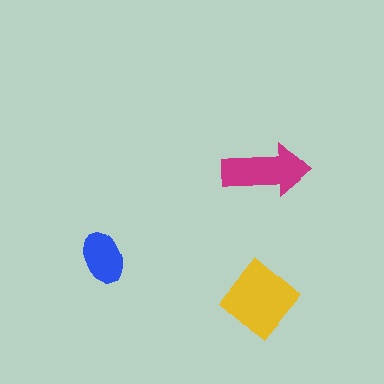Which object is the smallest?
The blue ellipse.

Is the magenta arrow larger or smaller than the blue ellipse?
Larger.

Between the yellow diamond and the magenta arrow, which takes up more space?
The yellow diamond.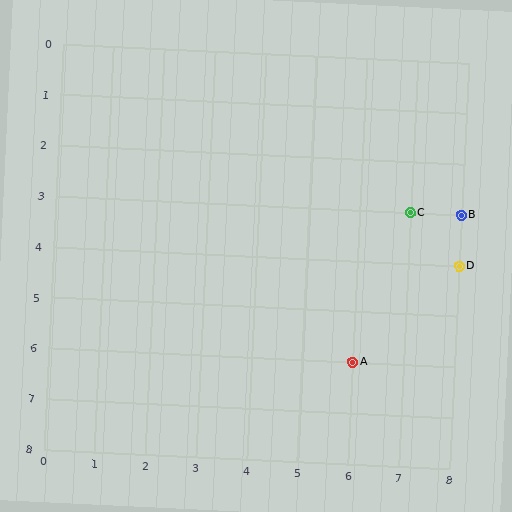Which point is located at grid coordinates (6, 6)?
Point A is at (6, 6).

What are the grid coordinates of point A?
Point A is at grid coordinates (6, 6).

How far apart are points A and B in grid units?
Points A and B are 2 columns and 3 rows apart (about 3.6 grid units diagonally).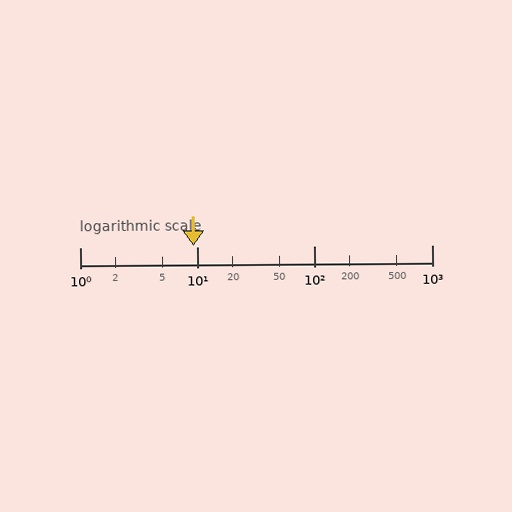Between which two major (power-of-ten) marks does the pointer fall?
The pointer is between 1 and 10.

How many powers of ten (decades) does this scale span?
The scale spans 3 decades, from 1 to 1000.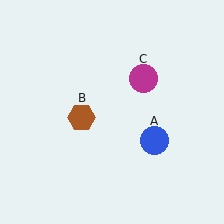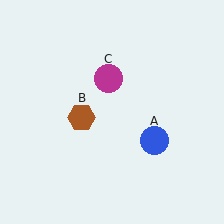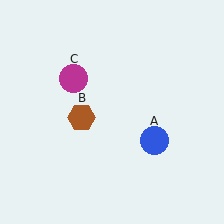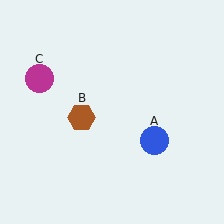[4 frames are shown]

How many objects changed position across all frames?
1 object changed position: magenta circle (object C).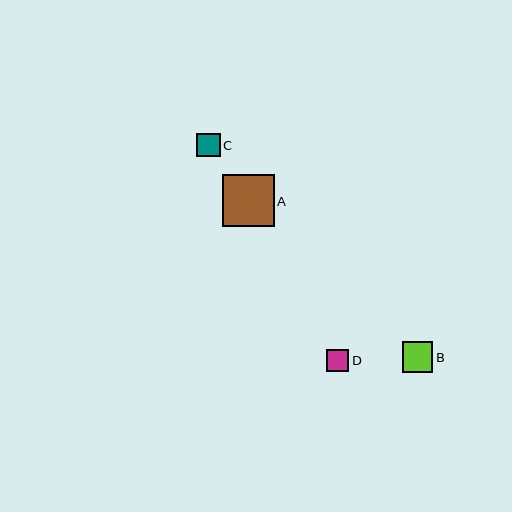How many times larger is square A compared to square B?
Square A is approximately 1.7 times the size of square B.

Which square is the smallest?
Square D is the smallest with a size of approximately 22 pixels.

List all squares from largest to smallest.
From largest to smallest: A, B, C, D.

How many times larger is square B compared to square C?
Square B is approximately 1.3 times the size of square C.